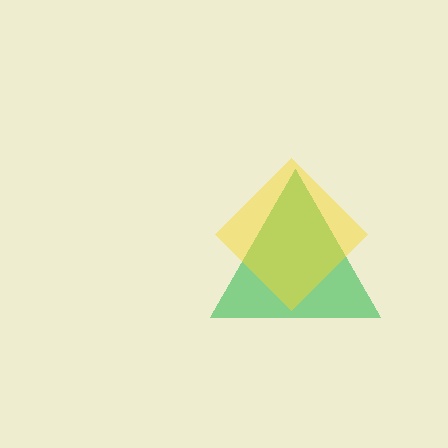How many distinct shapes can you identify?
There are 2 distinct shapes: a green triangle, a yellow diamond.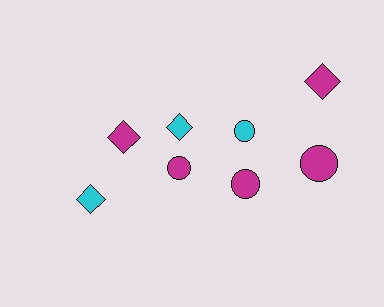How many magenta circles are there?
There are 3 magenta circles.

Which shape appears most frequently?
Circle, with 4 objects.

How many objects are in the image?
There are 8 objects.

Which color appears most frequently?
Magenta, with 5 objects.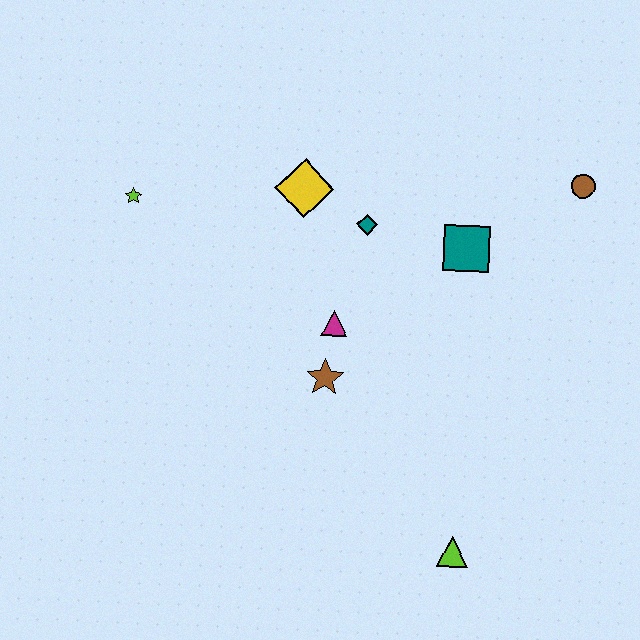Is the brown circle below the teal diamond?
No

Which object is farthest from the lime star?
The lime triangle is farthest from the lime star.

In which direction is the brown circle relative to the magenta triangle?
The brown circle is to the right of the magenta triangle.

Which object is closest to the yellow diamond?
The teal diamond is closest to the yellow diamond.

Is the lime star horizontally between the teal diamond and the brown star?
No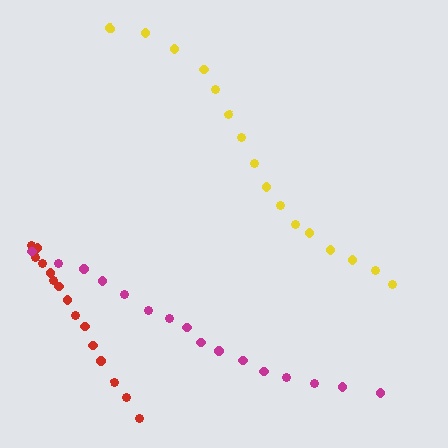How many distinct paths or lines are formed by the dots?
There are 3 distinct paths.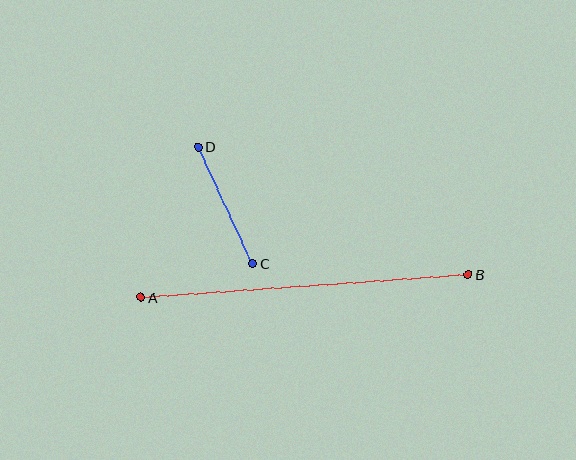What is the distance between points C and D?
The distance is approximately 129 pixels.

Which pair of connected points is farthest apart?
Points A and B are farthest apart.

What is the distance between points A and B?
The distance is approximately 328 pixels.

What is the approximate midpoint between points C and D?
The midpoint is at approximately (225, 205) pixels.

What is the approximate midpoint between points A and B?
The midpoint is at approximately (305, 286) pixels.